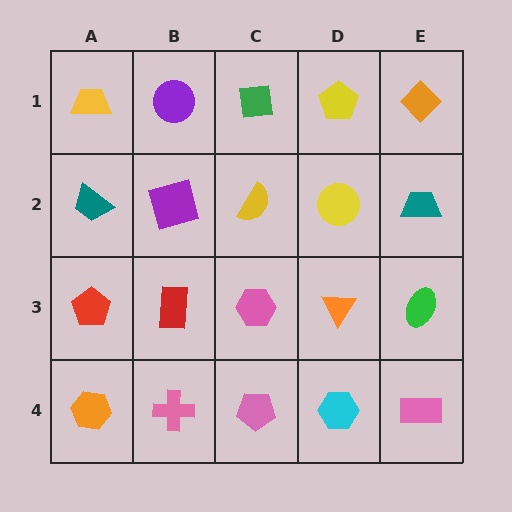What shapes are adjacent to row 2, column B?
A purple circle (row 1, column B), a red rectangle (row 3, column B), a teal trapezoid (row 2, column A), a yellow semicircle (row 2, column C).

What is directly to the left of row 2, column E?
A yellow circle.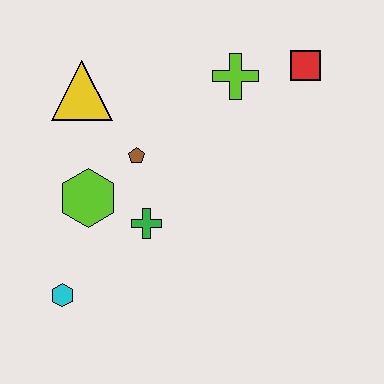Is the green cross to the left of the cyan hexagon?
No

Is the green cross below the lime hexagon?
Yes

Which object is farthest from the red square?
The cyan hexagon is farthest from the red square.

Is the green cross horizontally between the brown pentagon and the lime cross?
Yes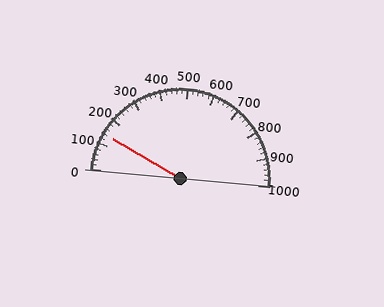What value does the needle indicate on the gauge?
The needle indicates approximately 140.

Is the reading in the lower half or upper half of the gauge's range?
The reading is in the lower half of the range (0 to 1000).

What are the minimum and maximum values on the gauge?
The gauge ranges from 0 to 1000.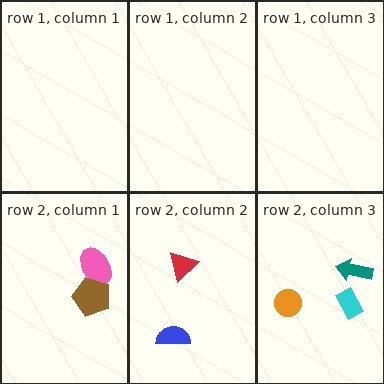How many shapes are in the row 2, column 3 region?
3.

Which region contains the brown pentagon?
The row 2, column 1 region.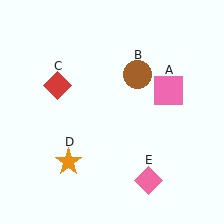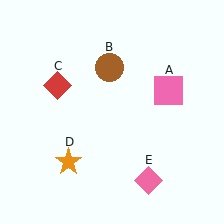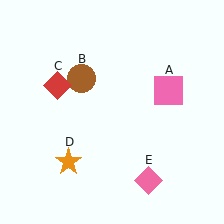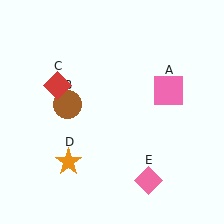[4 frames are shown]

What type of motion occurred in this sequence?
The brown circle (object B) rotated counterclockwise around the center of the scene.